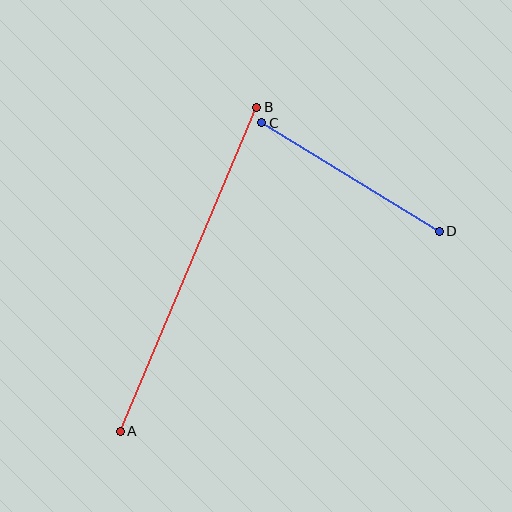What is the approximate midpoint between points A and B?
The midpoint is at approximately (188, 269) pixels.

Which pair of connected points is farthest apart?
Points A and B are farthest apart.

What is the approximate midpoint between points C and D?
The midpoint is at approximately (351, 177) pixels.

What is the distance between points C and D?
The distance is approximately 208 pixels.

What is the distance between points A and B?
The distance is approximately 352 pixels.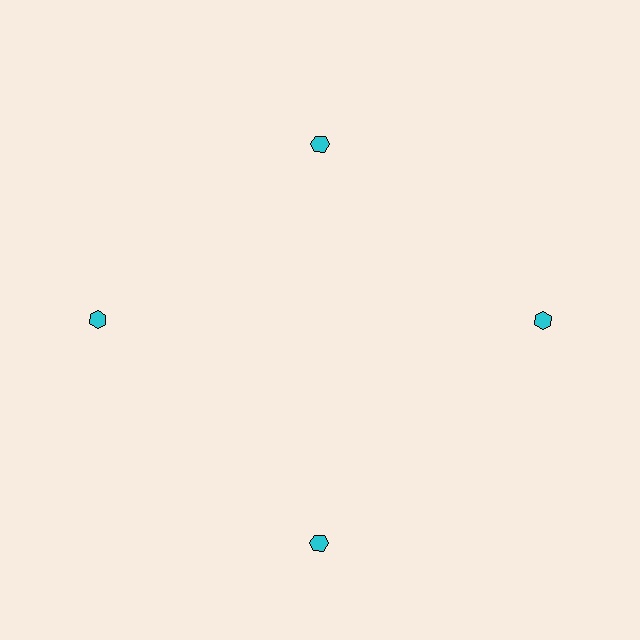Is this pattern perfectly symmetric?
No. The 4 cyan hexagons are arranged in a ring, but one element near the 12 o'clock position is pulled inward toward the center, breaking the 4-fold rotational symmetry.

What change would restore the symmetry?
The symmetry would be restored by moving it outward, back onto the ring so that all 4 hexagons sit at equal angles and equal distance from the center.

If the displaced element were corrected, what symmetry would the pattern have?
It would have 4-fold rotational symmetry — the pattern would map onto itself every 90 degrees.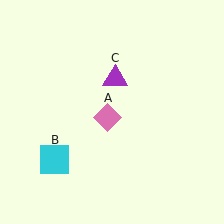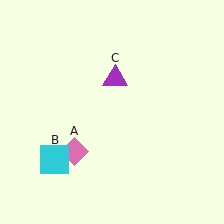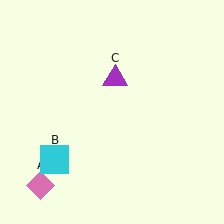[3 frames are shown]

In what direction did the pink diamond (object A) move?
The pink diamond (object A) moved down and to the left.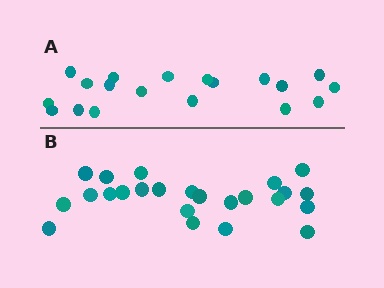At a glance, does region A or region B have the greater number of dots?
Region B (the bottom region) has more dots.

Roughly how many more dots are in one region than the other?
Region B has about 5 more dots than region A.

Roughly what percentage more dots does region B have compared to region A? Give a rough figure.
About 25% more.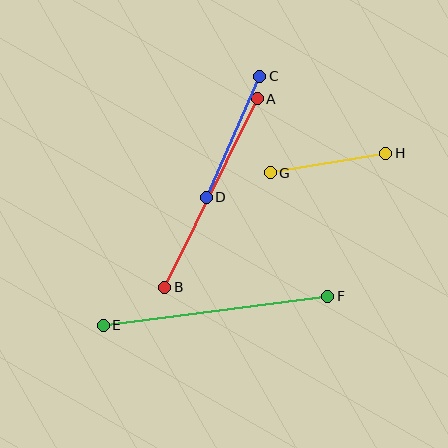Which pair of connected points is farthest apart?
Points E and F are farthest apart.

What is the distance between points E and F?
The distance is approximately 226 pixels.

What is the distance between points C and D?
The distance is approximately 132 pixels.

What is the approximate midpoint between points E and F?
The midpoint is at approximately (216, 311) pixels.